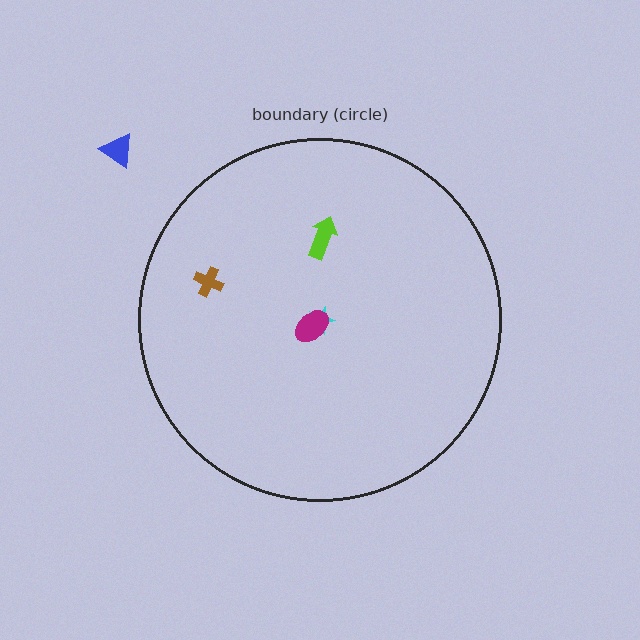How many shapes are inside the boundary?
4 inside, 1 outside.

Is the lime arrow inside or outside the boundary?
Inside.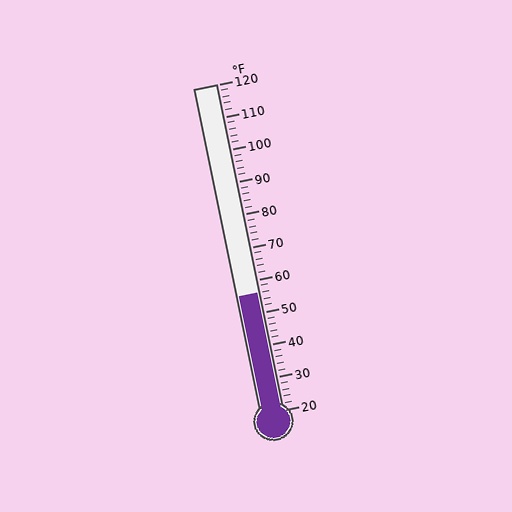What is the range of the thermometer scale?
The thermometer scale ranges from 20°F to 120°F.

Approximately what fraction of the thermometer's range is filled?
The thermometer is filled to approximately 35% of its range.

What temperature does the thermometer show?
The thermometer shows approximately 56°F.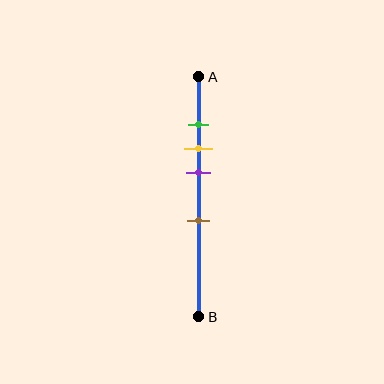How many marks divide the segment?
There are 4 marks dividing the segment.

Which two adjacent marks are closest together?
The green and yellow marks are the closest adjacent pair.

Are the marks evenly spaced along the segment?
No, the marks are not evenly spaced.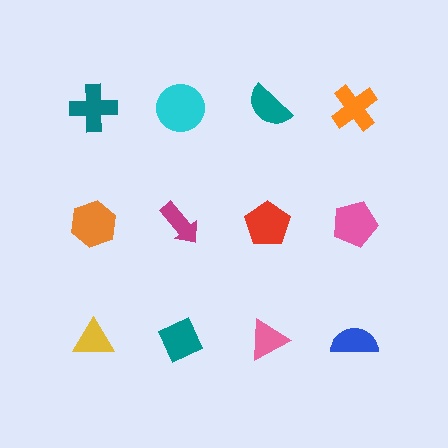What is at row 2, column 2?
A magenta arrow.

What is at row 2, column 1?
An orange hexagon.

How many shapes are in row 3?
4 shapes.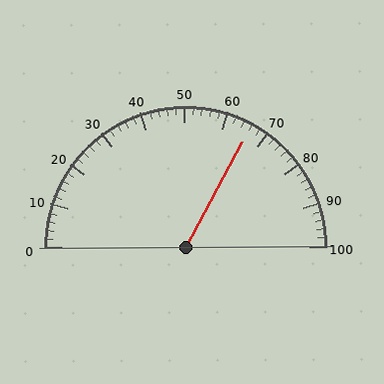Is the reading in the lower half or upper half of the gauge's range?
The reading is in the upper half of the range (0 to 100).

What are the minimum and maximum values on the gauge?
The gauge ranges from 0 to 100.